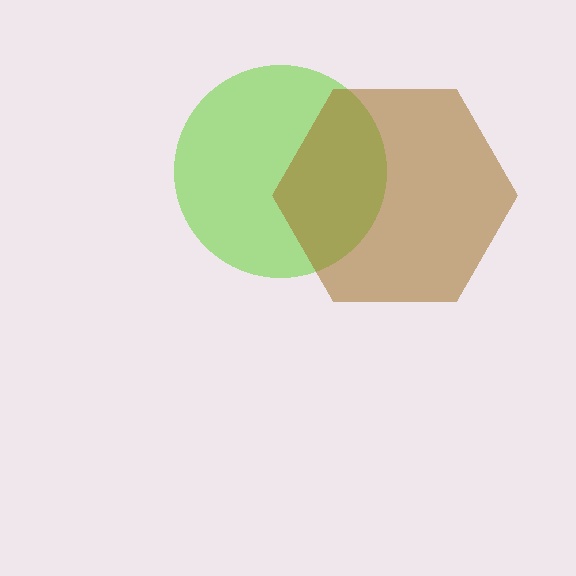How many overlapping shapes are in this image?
There are 2 overlapping shapes in the image.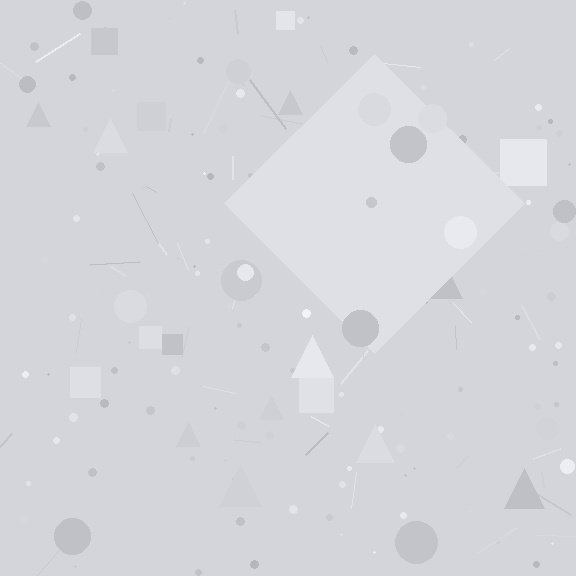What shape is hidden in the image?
A diamond is hidden in the image.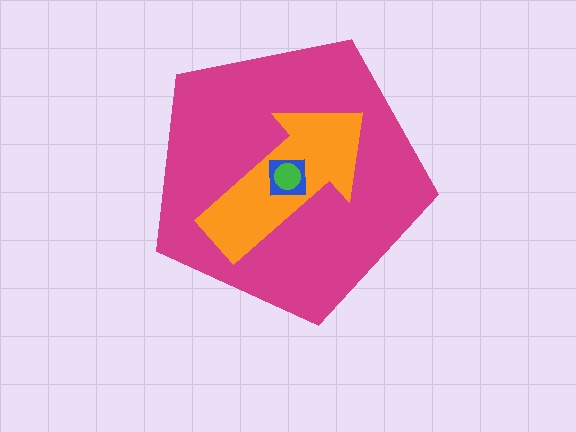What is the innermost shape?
The green circle.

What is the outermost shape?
The magenta pentagon.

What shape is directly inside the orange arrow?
The blue square.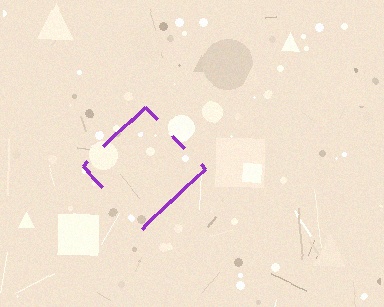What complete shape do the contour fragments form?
The contour fragments form a diamond.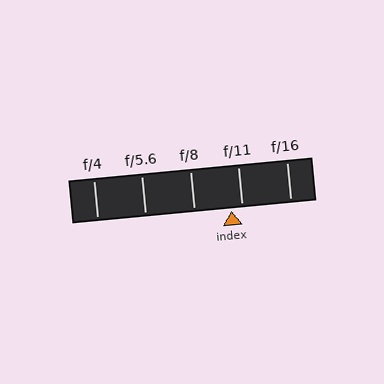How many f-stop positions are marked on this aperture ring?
There are 5 f-stop positions marked.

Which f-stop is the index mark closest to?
The index mark is closest to f/11.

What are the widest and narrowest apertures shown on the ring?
The widest aperture shown is f/4 and the narrowest is f/16.